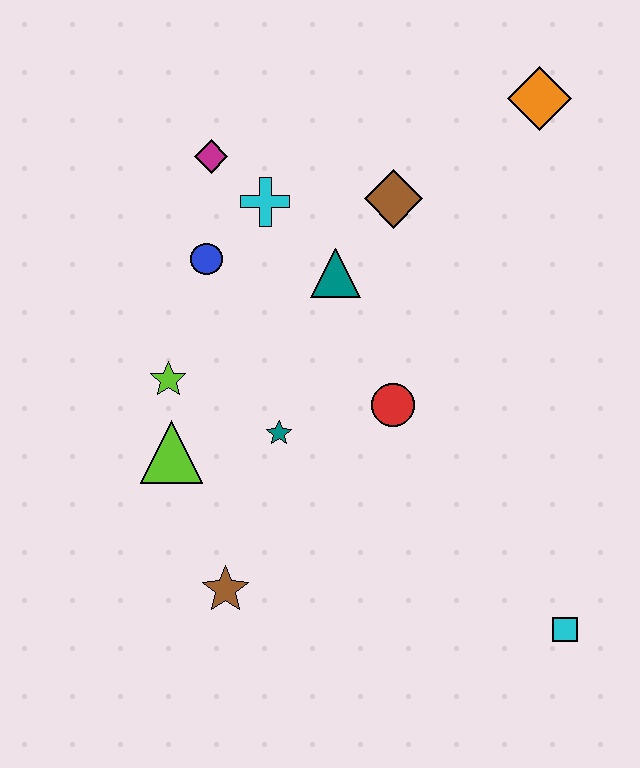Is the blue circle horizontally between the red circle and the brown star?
No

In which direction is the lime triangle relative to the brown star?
The lime triangle is above the brown star.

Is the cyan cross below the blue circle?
No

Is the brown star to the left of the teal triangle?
Yes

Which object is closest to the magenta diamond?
The cyan cross is closest to the magenta diamond.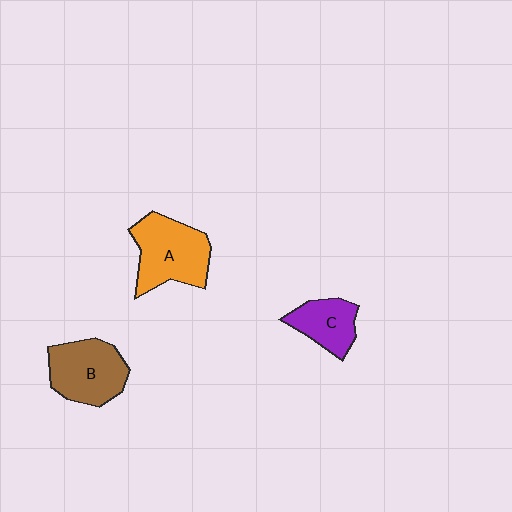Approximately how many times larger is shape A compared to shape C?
Approximately 1.6 times.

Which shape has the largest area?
Shape A (orange).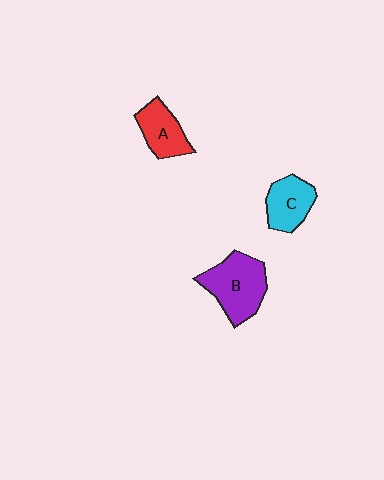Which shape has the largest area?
Shape B (purple).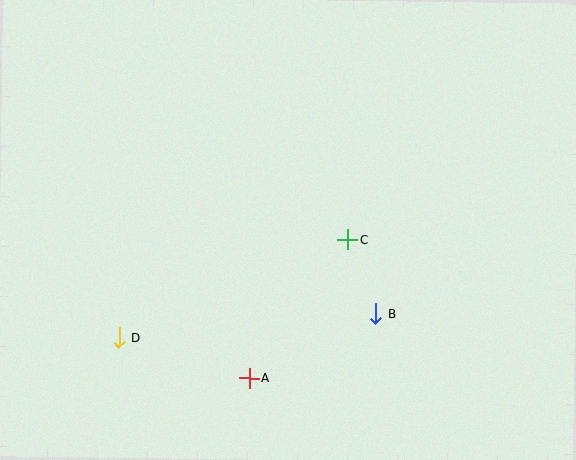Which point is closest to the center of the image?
Point C at (347, 239) is closest to the center.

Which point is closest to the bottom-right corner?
Point B is closest to the bottom-right corner.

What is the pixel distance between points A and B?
The distance between A and B is 142 pixels.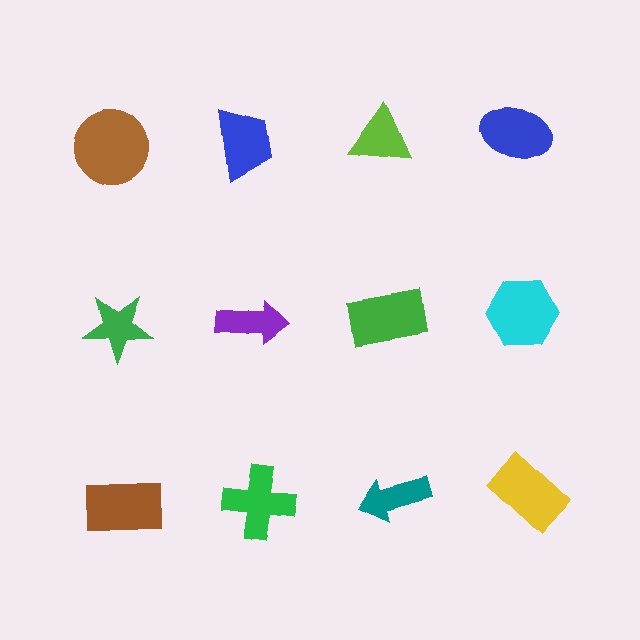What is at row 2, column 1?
A green star.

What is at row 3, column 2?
A green cross.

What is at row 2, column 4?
A cyan hexagon.